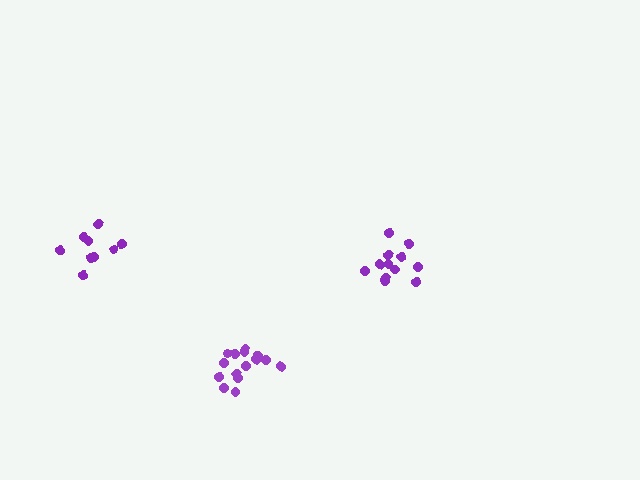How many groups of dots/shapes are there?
There are 3 groups.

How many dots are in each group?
Group 1: 13 dots, Group 2: 15 dots, Group 3: 9 dots (37 total).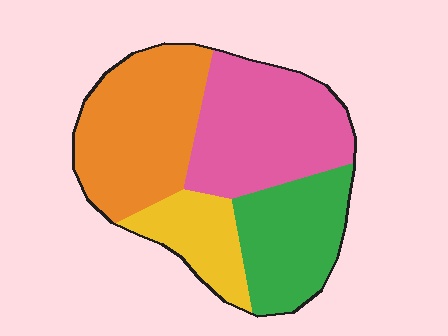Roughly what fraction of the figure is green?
Green takes up about one quarter (1/4) of the figure.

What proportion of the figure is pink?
Pink covers roughly 30% of the figure.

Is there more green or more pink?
Pink.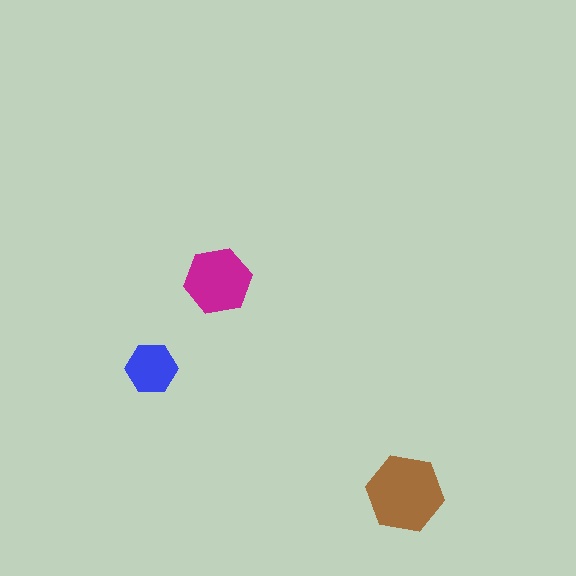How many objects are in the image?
There are 3 objects in the image.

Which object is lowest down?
The brown hexagon is bottommost.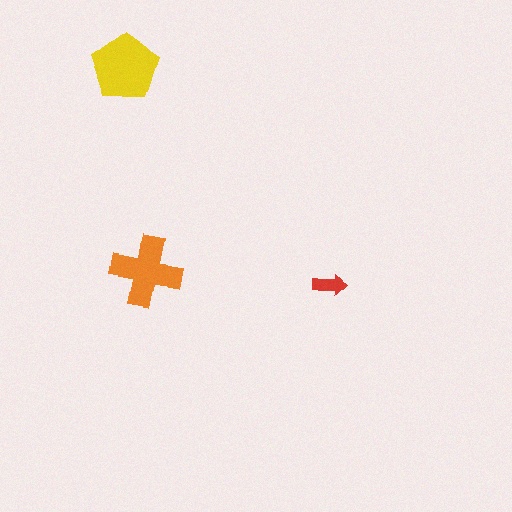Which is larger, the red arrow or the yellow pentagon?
The yellow pentagon.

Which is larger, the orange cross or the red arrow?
The orange cross.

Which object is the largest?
The yellow pentagon.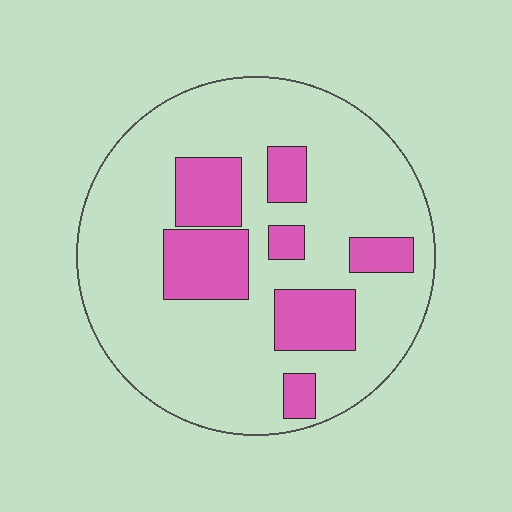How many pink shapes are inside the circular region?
7.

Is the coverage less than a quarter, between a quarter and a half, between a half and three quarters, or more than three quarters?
Less than a quarter.